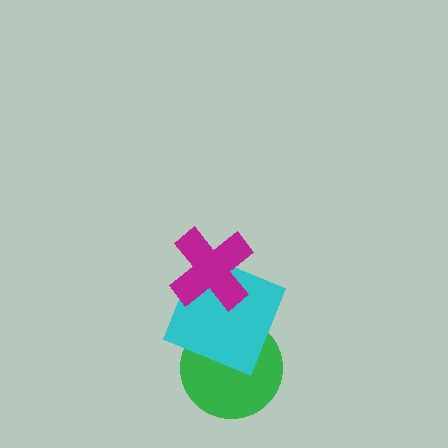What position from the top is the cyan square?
The cyan square is 2nd from the top.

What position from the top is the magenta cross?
The magenta cross is 1st from the top.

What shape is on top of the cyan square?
The magenta cross is on top of the cyan square.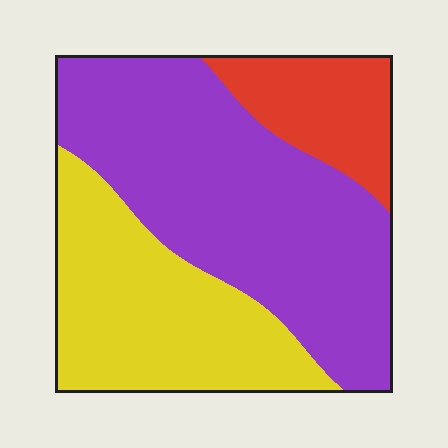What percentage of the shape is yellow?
Yellow covers about 35% of the shape.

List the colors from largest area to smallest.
From largest to smallest: purple, yellow, red.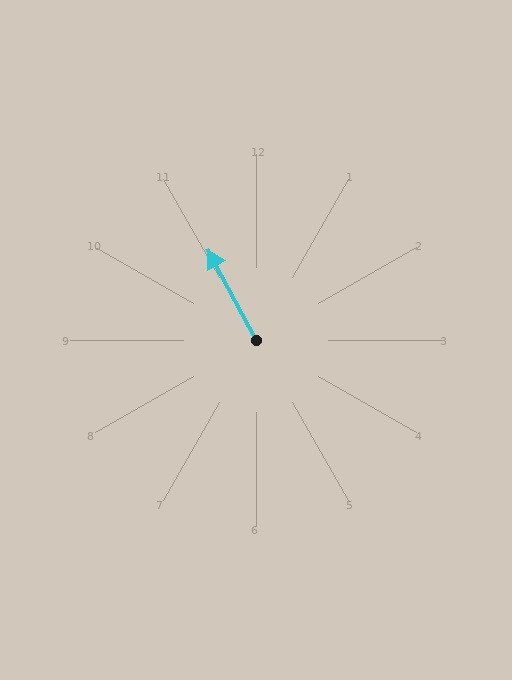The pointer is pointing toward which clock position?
Roughly 11 o'clock.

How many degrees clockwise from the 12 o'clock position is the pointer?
Approximately 332 degrees.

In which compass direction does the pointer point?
Northwest.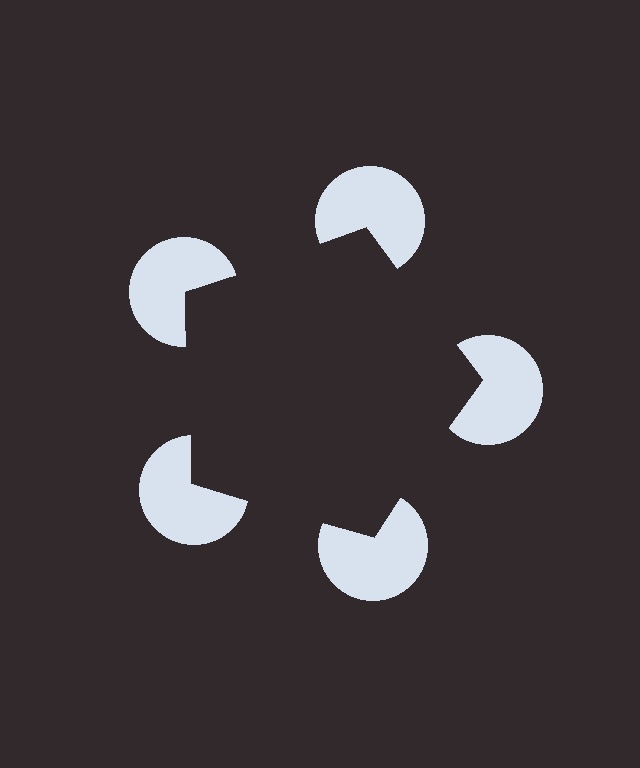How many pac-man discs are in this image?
There are 5 — one at each vertex of the illusory pentagon.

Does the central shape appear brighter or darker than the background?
It typically appears slightly darker than the background, even though no actual brightness change is drawn.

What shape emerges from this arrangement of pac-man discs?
An illusory pentagon — its edges are inferred from the aligned wedge cuts in the pac-man discs, not physically drawn.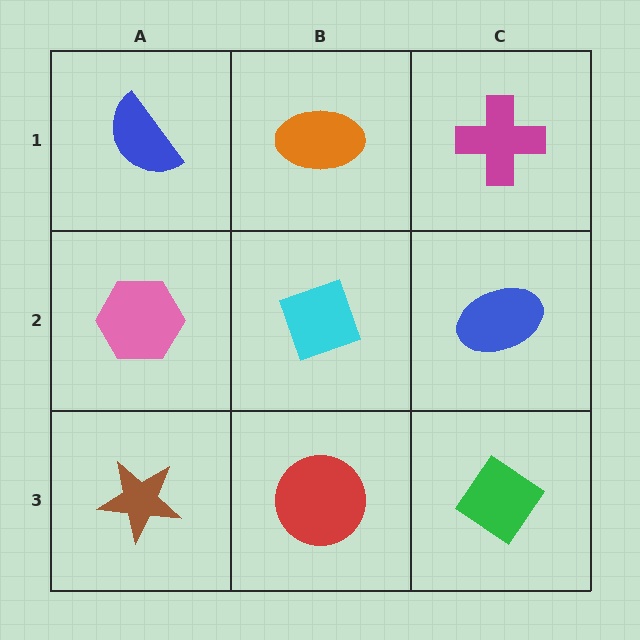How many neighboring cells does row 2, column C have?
3.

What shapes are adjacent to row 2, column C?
A magenta cross (row 1, column C), a green diamond (row 3, column C), a cyan diamond (row 2, column B).